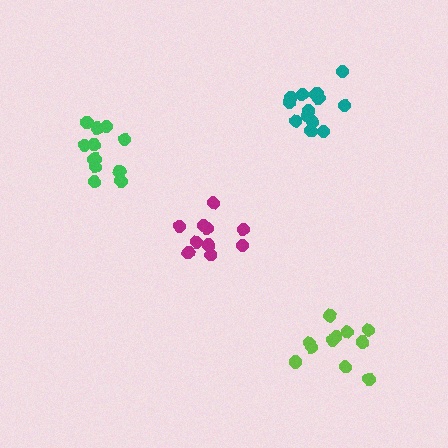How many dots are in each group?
Group 1: 14 dots, Group 2: 11 dots, Group 3: 10 dots, Group 4: 12 dots (47 total).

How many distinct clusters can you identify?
There are 4 distinct clusters.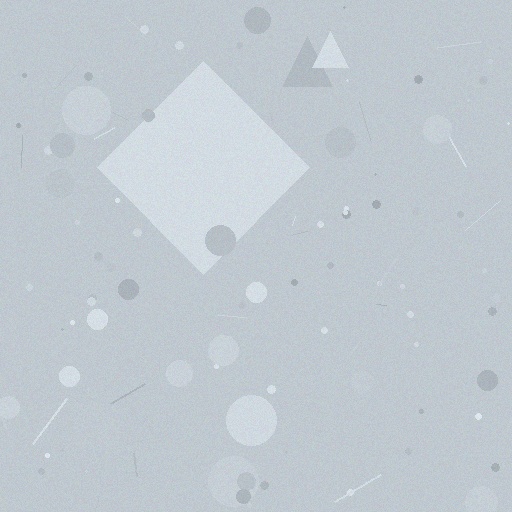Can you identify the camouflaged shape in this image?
The camouflaged shape is a diamond.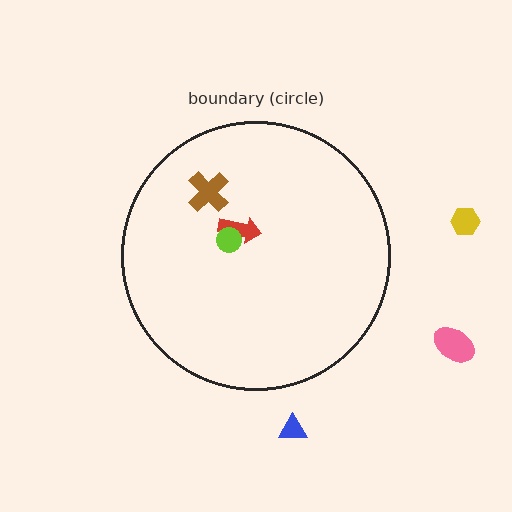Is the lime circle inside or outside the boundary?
Inside.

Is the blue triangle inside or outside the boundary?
Outside.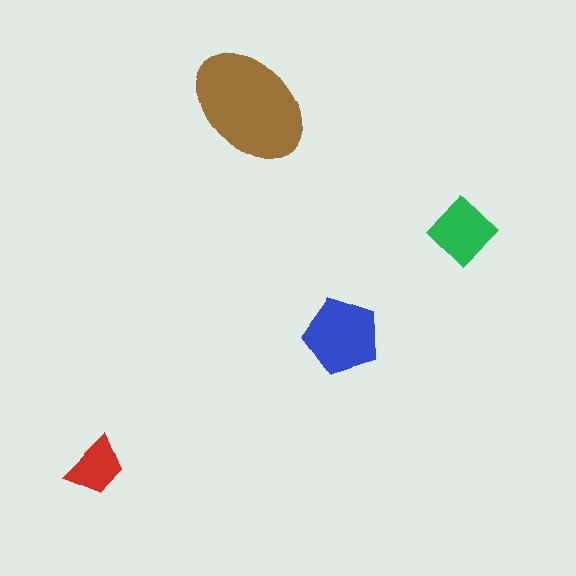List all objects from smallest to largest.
The red trapezoid, the green diamond, the blue pentagon, the brown ellipse.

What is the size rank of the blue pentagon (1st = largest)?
2nd.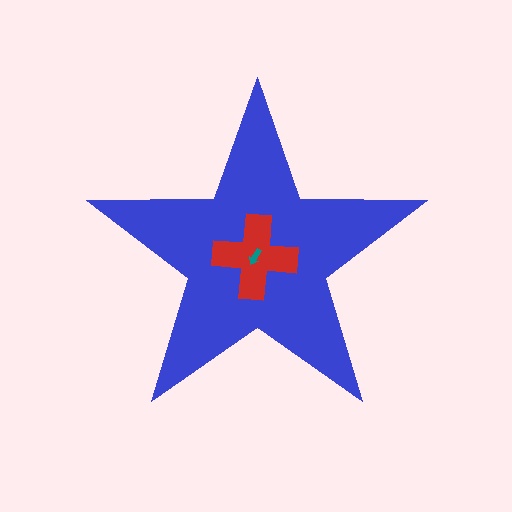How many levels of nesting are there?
3.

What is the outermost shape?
The blue star.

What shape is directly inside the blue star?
The red cross.